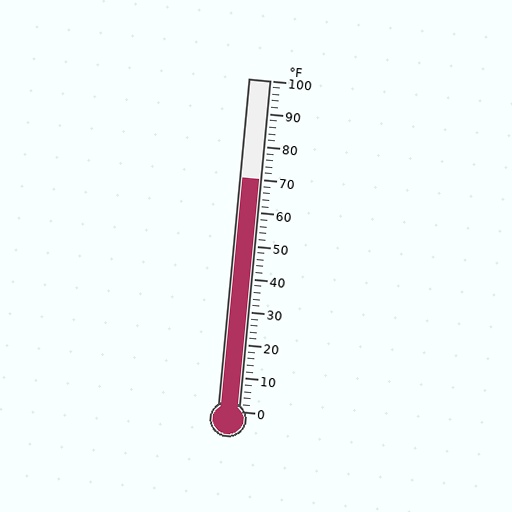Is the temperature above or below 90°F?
The temperature is below 90°F.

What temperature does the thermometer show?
The thermometer shows approximately 70°F.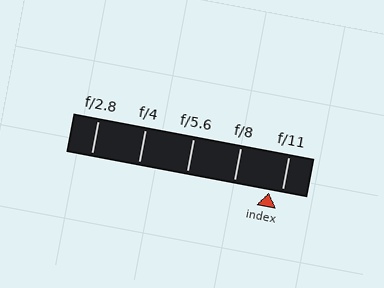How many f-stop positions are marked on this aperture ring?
There are 5 f-stop positions marked.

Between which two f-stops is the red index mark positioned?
The index mark is between f/8 and f/11.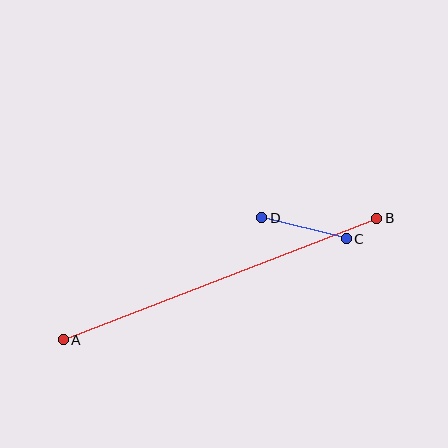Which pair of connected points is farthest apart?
Points A and B are farthest apart.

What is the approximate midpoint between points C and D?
The midpoint is at approximately (304, 228) pixels.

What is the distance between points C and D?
The distance is approximately 87 pixels.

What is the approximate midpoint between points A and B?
The midpoint is at approximately (220, 279) pixels.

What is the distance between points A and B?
The distance is approximately 336 pixels.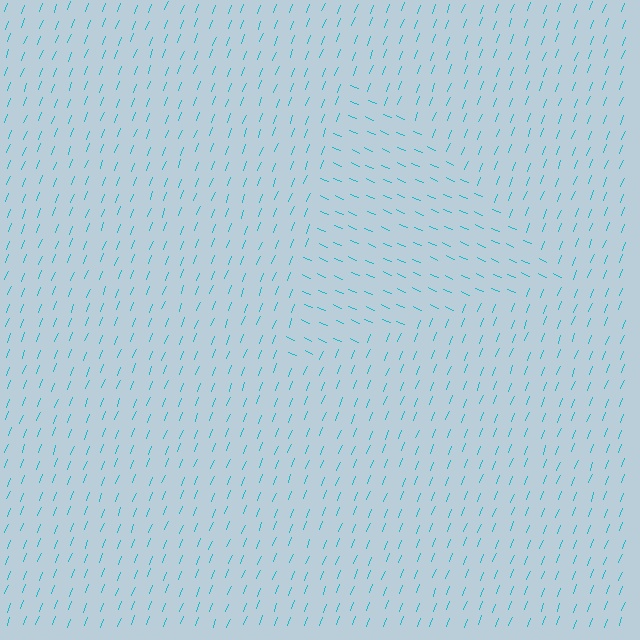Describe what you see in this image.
The image is filled with small cyan line segments. A triangle region in the image has lines oriented differently from the surrounding lines, creating a visible texture boundary.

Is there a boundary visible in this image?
Yes, there is a texture boundary formed by a change in line orientation.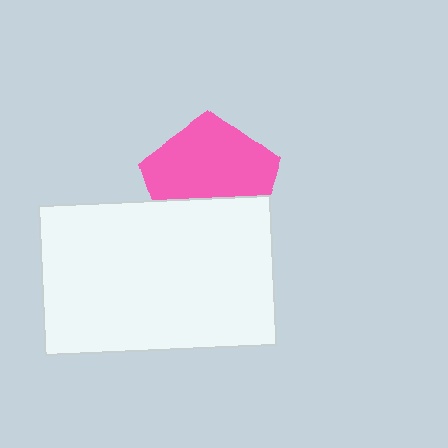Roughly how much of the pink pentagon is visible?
About half of it is visible (roughly 63%).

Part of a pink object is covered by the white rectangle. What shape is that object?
It is a pentagon.